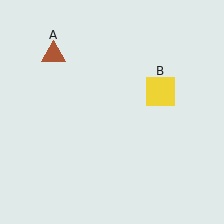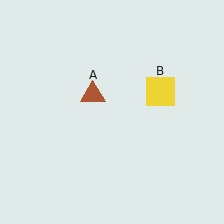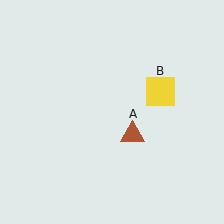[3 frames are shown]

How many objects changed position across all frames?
1 object changed position: brown triangle (object A).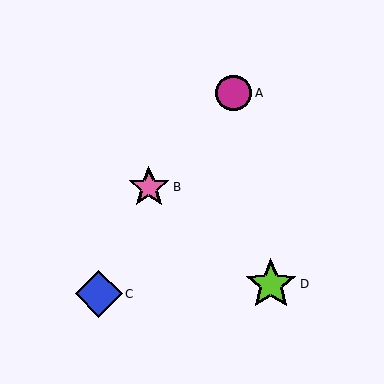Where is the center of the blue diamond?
The center of the blue diamond is at (99, 294).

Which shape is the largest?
The lime star (labeled D) is the largest.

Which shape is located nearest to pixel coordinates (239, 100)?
The magenta circle (labeled A) at (234, 93) is nearest to that location.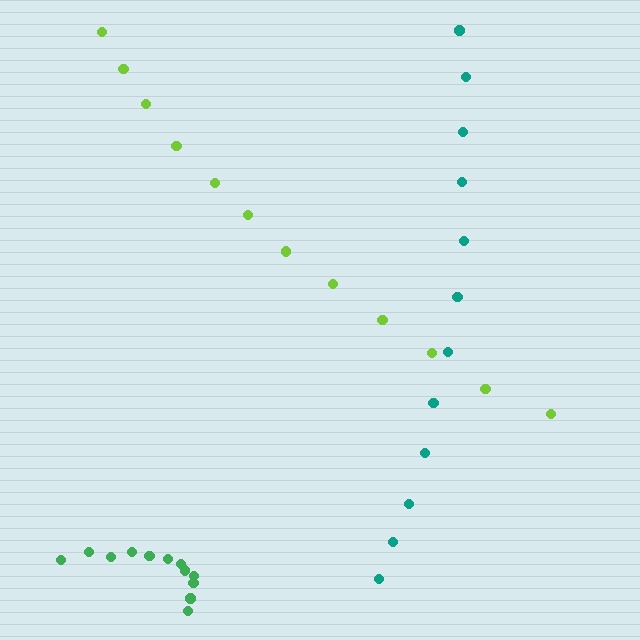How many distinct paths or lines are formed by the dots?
There are 3 distinct paths.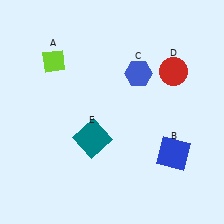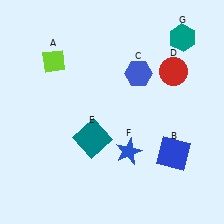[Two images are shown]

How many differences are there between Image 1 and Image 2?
There are 2 differences between the two images.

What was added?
A blue star (F), a teal hexagon (G) were added in Image 2.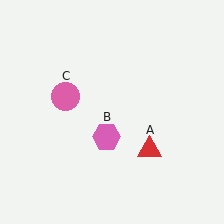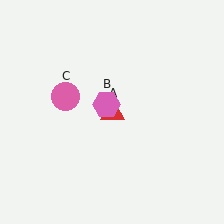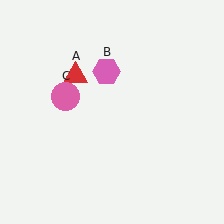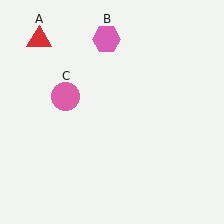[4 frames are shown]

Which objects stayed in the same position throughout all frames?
Pink circle (object C) remained stationary.